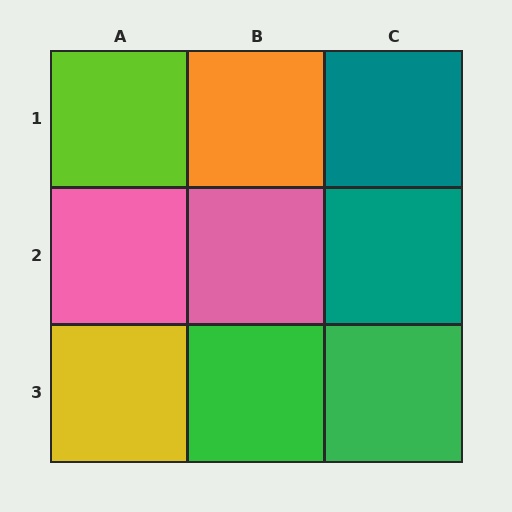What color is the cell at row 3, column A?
Yellow.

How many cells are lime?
1 cell is lime.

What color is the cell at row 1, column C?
Teal.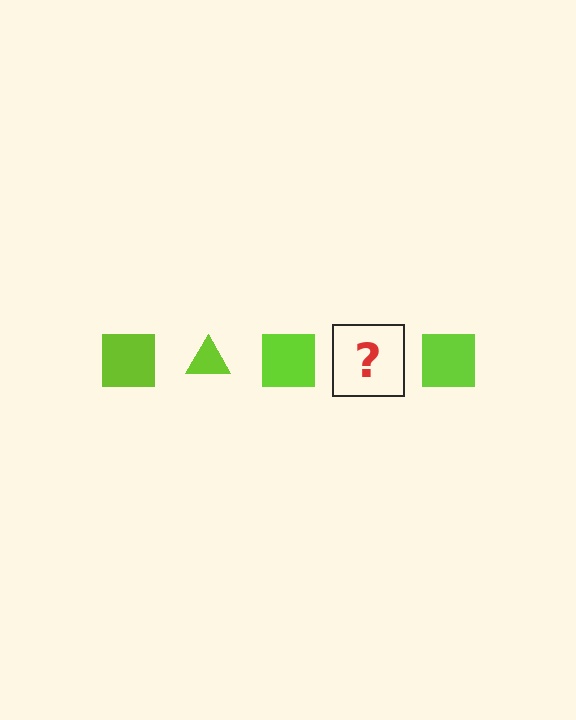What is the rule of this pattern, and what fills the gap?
The rule is that the pattern cycles through square, triangle shapes in lime. The gap should be filled with a lime triangle.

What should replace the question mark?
The question mark should be replaced with a lime triangle.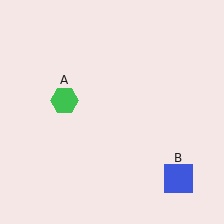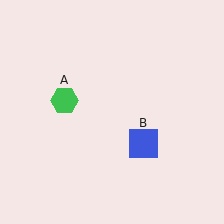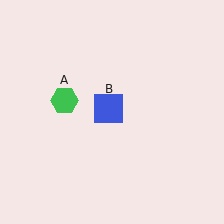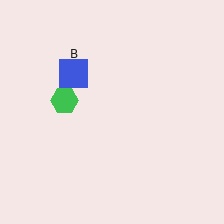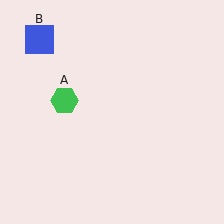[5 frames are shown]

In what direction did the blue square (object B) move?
The blue square (object B) moved up and to the left.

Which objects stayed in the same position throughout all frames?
Green hexagon (object A) remained stationary.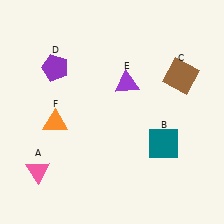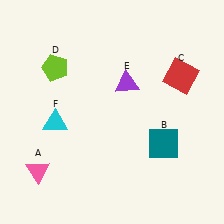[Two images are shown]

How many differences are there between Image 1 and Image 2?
There are 3 differences between the two images.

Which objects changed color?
C changed from brown to red. D changed from purple to lime. F changed from orange to cyan.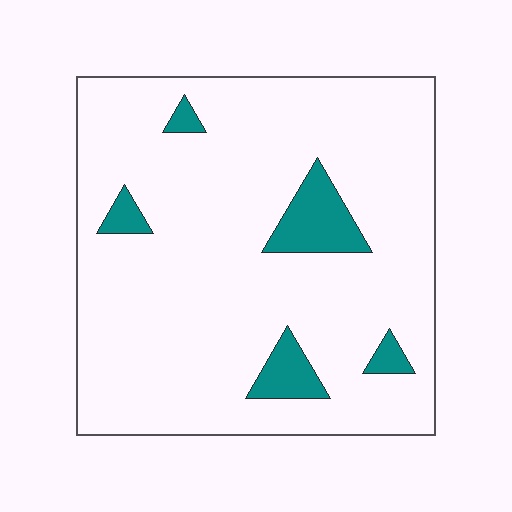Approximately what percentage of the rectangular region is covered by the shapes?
Approximately 10%.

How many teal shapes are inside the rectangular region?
5.